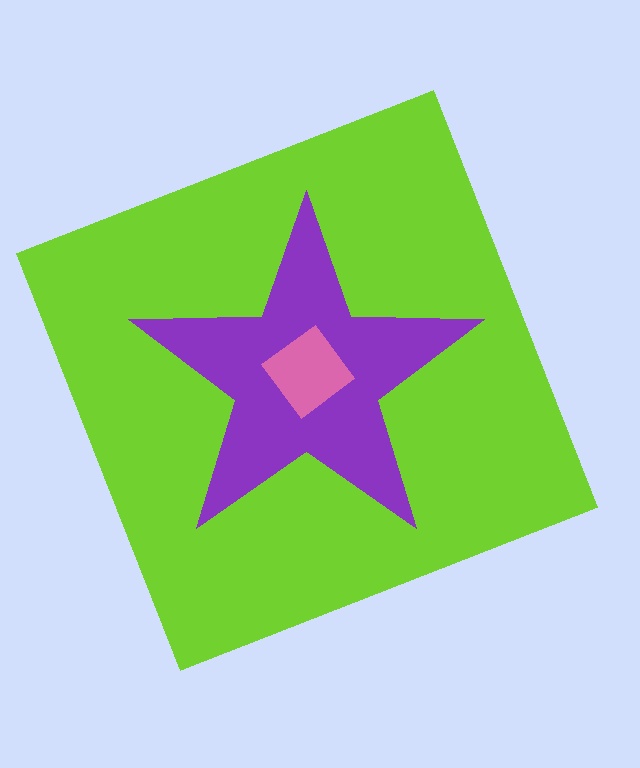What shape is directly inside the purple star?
The pink diamond.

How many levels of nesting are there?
3.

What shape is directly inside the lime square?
The purple star.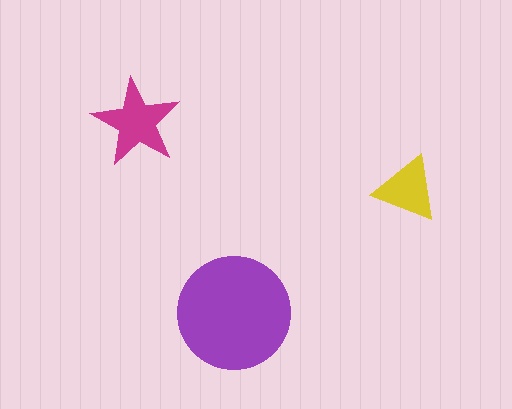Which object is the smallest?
The yellow triangle.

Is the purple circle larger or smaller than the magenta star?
Larger.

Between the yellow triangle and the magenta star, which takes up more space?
The magenta star.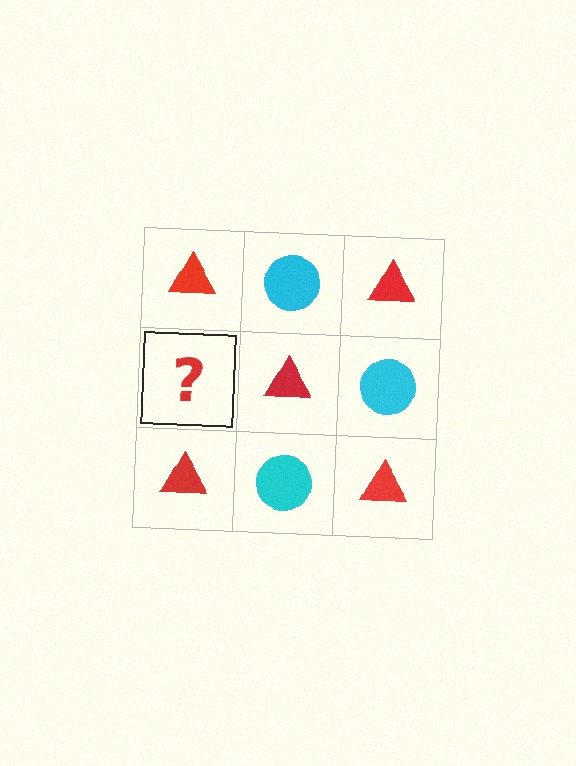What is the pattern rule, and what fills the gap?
The rule is that it alternates red triangle and cyan circle in a checkerboard pattern. The gap should be filled with a cyan circle.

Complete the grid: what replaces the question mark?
The question mark should be replaced with a cyan circle.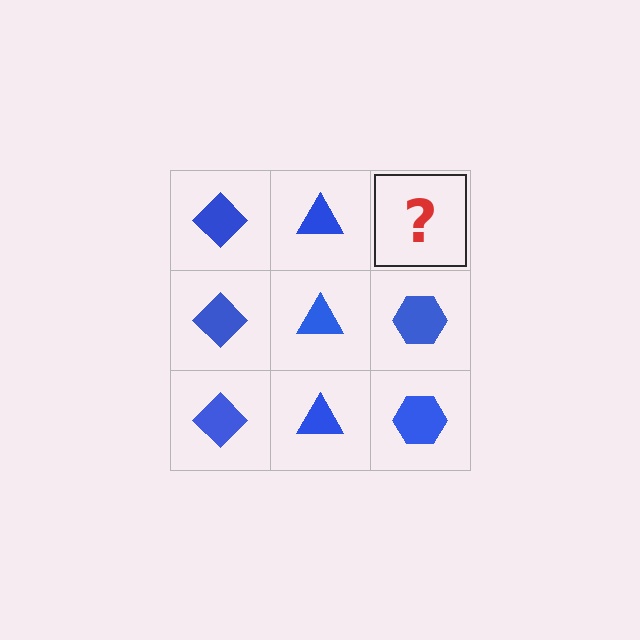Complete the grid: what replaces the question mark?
The question mark should be replaced with a blue hexagon.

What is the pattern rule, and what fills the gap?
The rule is that each column has a consistent shape. The gap should be filled with a blue hexagon.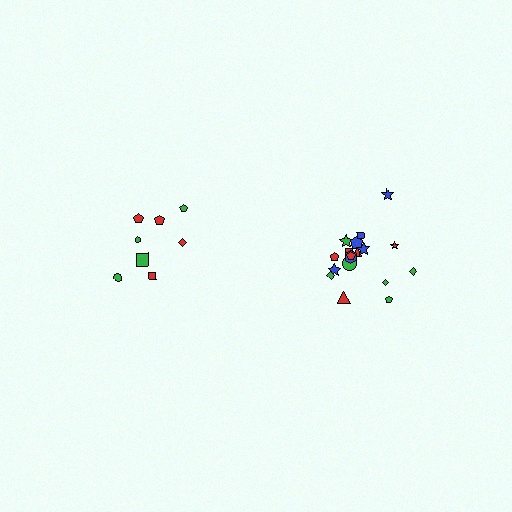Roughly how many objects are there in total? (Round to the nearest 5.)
Roughly 25 objects in total.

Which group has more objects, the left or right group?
The right group.